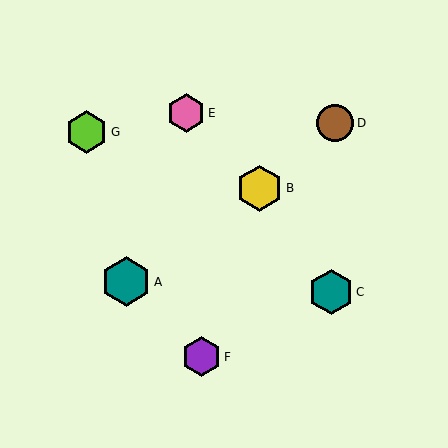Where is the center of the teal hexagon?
The center of the teal hexagon is at (126, 282).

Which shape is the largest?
The teal hexagon (labeled A) is the largest.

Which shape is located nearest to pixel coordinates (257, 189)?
The yellow hexagon (labeled B) at (260, 188) is nearest to that location.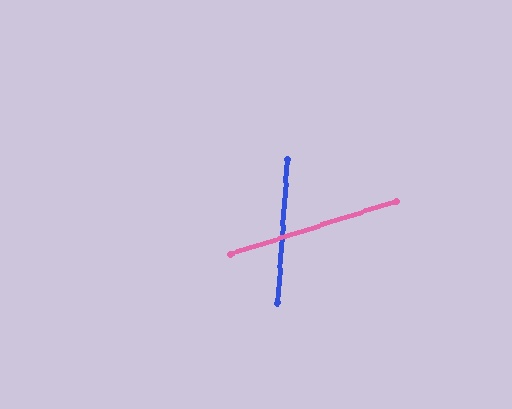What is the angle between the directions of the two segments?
Approximately 69 degrees.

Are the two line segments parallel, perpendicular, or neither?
Neither parallel nor perpendicular — they differ by about 69°.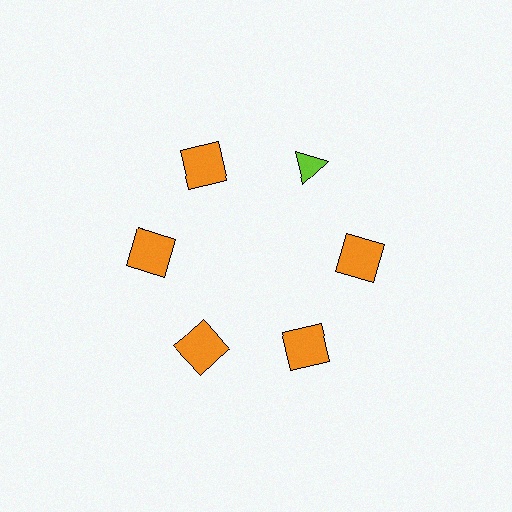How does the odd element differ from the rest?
It differs in both color (lime instead of orange) and shape (triangle instead of square).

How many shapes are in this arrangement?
There are 6 shapes arranged in a ring pattern.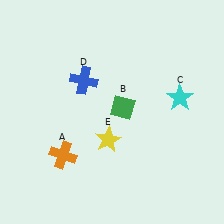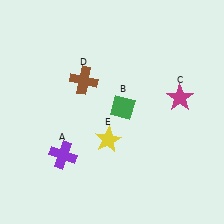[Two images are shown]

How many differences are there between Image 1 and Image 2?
There are 3 differences between the two images.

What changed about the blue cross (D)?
In Image 1, D is blue. In Image 2, it changed to brown.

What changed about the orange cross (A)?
In Image 1, A is orange. In Image 2, it changed to purple.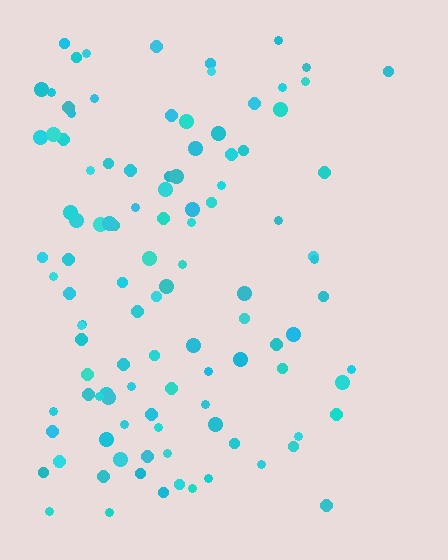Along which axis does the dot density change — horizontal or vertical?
Horizontal.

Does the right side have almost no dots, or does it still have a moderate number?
Still a moderate number, just noticeably fewer than the left.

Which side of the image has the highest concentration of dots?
The left.